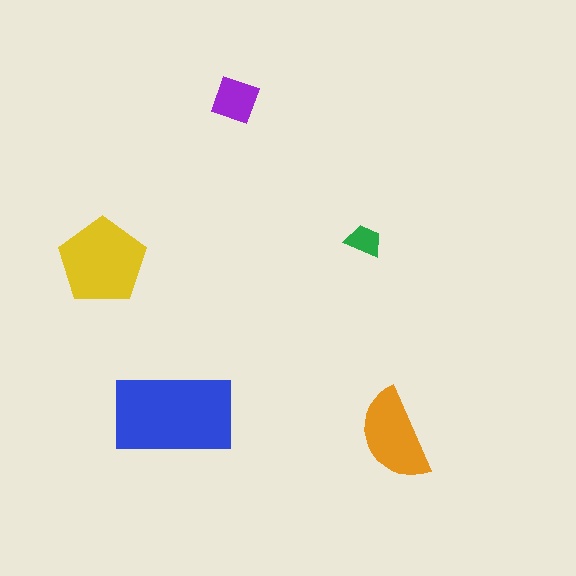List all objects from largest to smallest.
The blue rectangle, the yellow pentagon, the orange semicircle, the purple square, the green trapezoid.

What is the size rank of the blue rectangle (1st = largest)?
1st.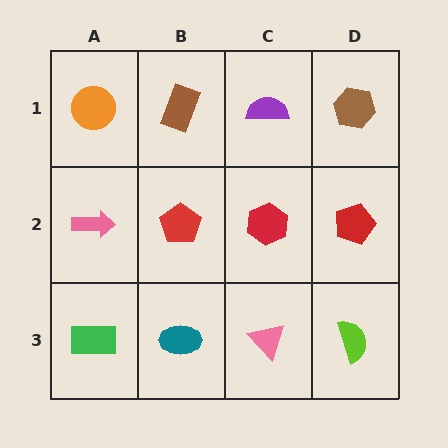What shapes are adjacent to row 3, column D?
A red pentagon (row 2, column D), a pink triangle (row 3, column C).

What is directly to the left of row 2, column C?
A red pentagon.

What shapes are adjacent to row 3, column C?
A red hexagon (row 2, column C), a teal ellipse (row 3, column B), a lime semicircle (row 3, column D).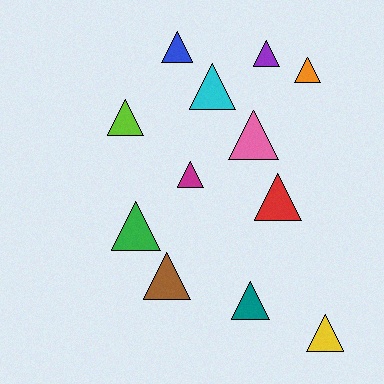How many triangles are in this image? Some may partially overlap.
There are 12 triangles.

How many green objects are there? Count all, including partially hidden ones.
There is 1 green object.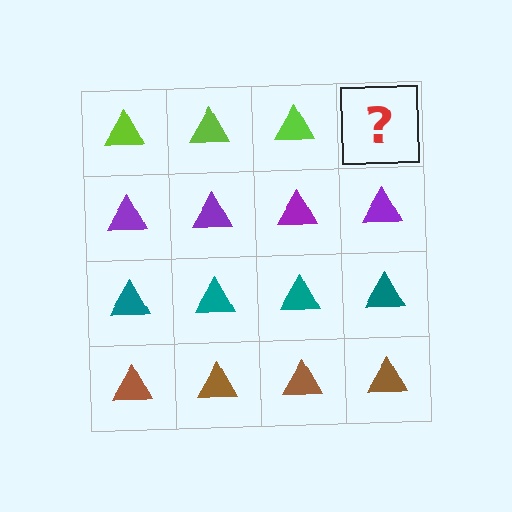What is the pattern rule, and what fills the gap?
The rule is that each row has a consistent color. The gap should be filled with a lime triangle.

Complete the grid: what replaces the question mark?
The question mark should be replaced with a lime triangle.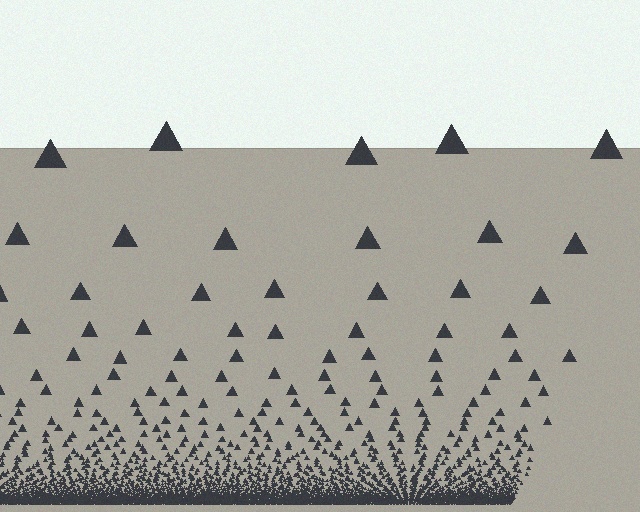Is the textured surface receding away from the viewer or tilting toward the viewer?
The surface appears to tilt toward the viewer. Texture elements get larger and sparser toward the top.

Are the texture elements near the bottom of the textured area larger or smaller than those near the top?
Smaller. The gradient is inverted — elements near the bottom are smaller and denser.